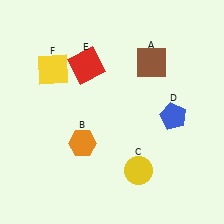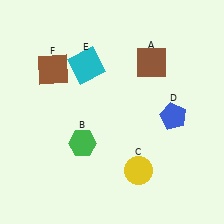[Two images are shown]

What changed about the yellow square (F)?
In Image 1, F is yellow. In Image 2, it changed to brown.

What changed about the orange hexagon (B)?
In Image 1, B is orange. In Image 2, it changed to green.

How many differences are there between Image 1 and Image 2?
There are 3 differences between the two images.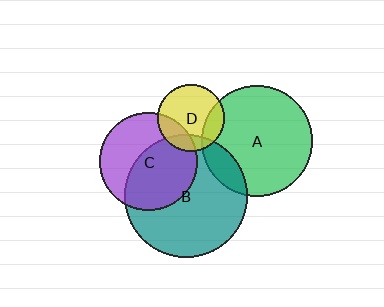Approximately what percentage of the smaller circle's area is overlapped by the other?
Approximately 15%.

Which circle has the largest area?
Circle B (teal).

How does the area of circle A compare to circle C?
Approximately 1.3 times.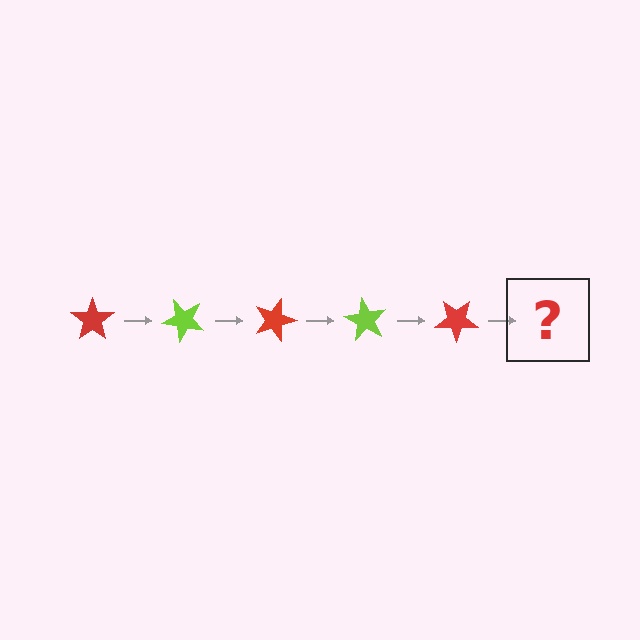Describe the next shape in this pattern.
It should be a lime star, rotated 225 degrees from the start.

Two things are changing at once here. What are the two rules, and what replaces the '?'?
The two rules are that it rotates 45 degrees each step and the color cycles through red and lime. The '?' should be a lime star, rotated 225 degrees from the start.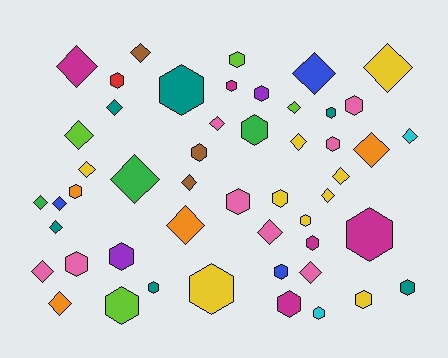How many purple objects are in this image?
There are 2 purple objects.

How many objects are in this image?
There are 50 objects.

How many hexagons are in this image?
There are 26 hexagons.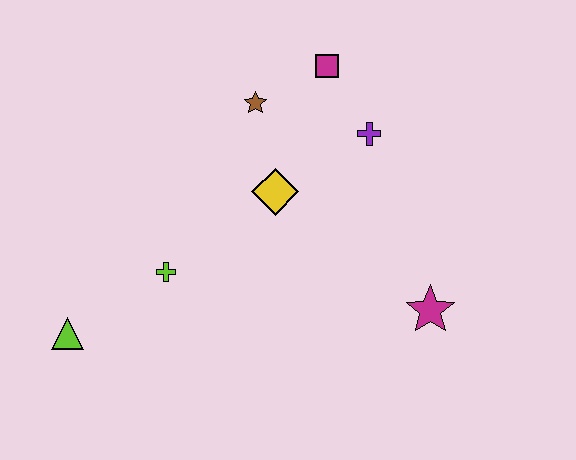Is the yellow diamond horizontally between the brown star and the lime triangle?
No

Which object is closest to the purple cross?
The magenta square is closest to the purple cross.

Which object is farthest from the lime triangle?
The magenta square is farthest from the lime triangle.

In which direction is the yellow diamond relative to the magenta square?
The yellow diamond is below the magenta square.